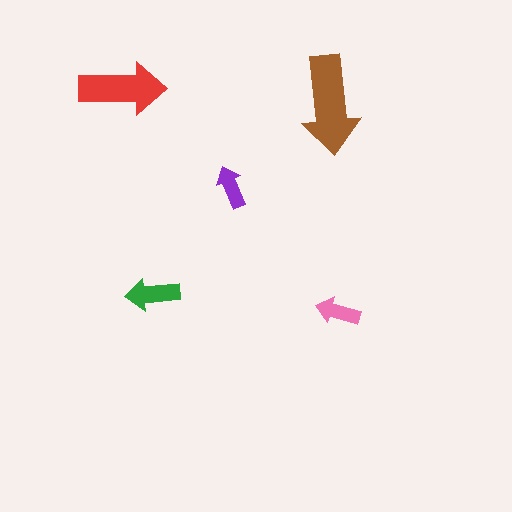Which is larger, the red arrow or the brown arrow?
The brown one.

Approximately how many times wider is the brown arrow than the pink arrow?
About 2 times wider.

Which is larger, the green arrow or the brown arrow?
The brown one.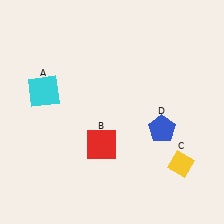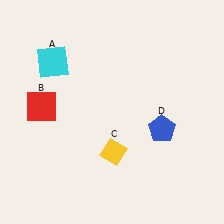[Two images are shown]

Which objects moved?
The objects that moved are: the cyan square (A), the red square (B), the yellow diamond (C).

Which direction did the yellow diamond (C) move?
The yellow diamond (C) moved left.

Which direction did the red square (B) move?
The red square (B) moved left.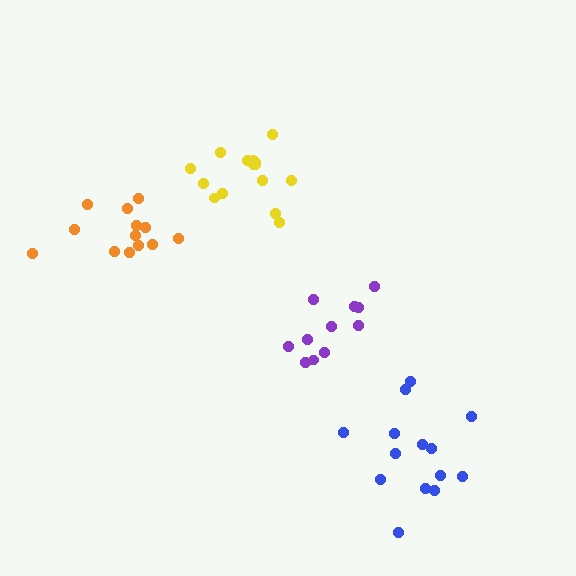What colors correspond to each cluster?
The clusters are colored: purple, yellow, orange, blue.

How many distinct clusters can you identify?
There are 4 distinct clusters.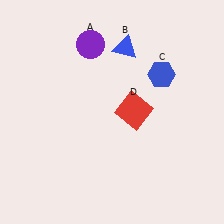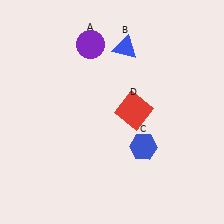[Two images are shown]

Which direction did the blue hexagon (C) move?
The blue hexagon (C) moved down.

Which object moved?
The blue hexagon (C) moved down.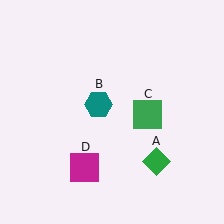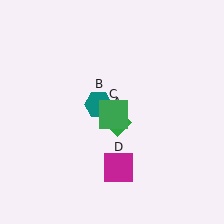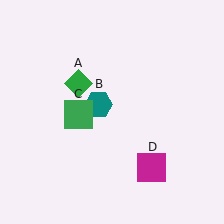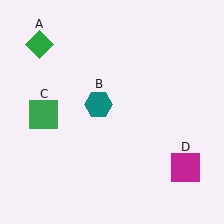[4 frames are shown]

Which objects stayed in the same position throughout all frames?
Teal hexagon (object B) remained stationary.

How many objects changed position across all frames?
3 objects changed position: green diamond (object A), green square (object C), magenta square (object D).